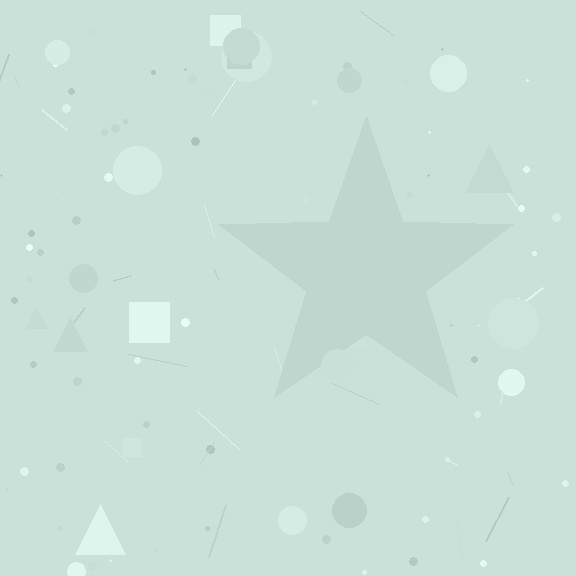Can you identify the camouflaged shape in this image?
The camouflaged shape is a star.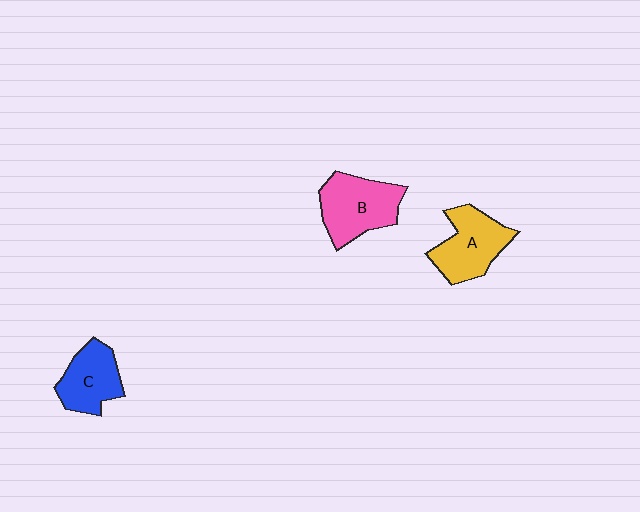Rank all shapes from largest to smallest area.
From largest to smallest: B (pink), A (yellow), C (blue).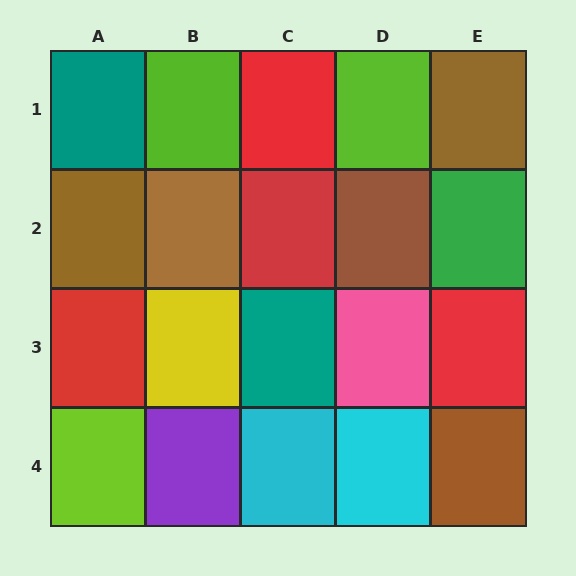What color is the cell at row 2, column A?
Brown.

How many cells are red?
4 cells are red.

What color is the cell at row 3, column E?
Red.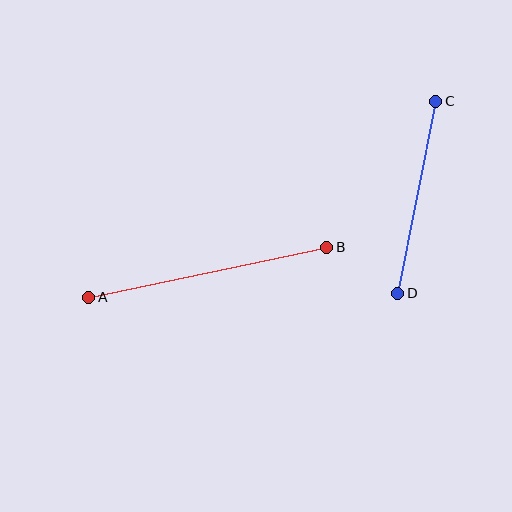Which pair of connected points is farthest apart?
Points A and B are farthest apart.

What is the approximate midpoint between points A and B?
The midpoint is at approximately (208, 272) pixels.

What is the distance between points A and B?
The distance is approximately 243 pixels.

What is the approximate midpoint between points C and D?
The midpoint is at approximately (417, 197) pixels.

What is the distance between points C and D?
The distance is approximately 196 pixels.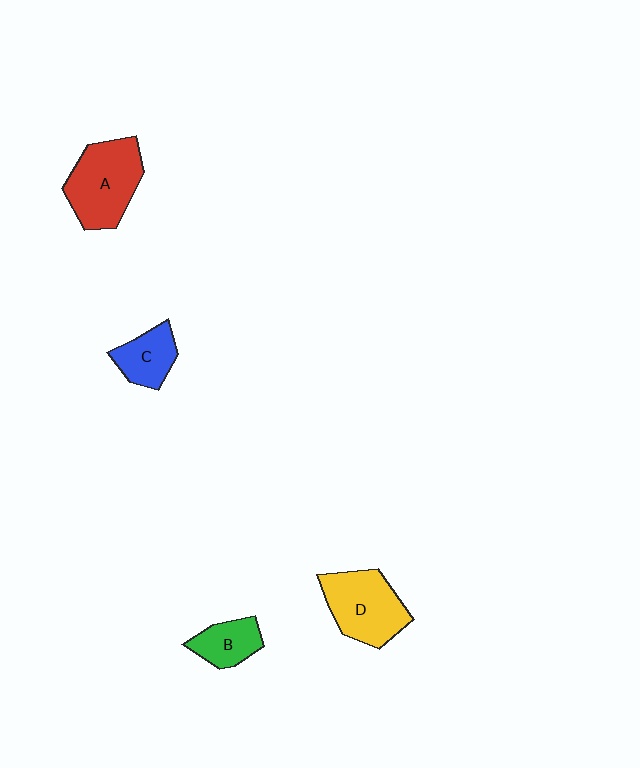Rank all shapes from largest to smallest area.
From largest to smallest: A (red), D (yellow), C (blue), B (green).